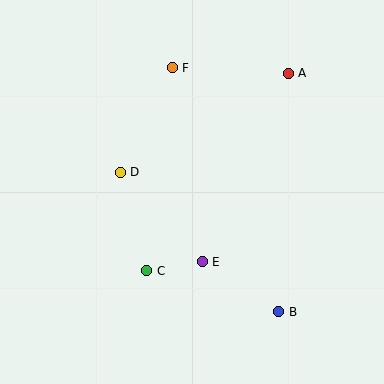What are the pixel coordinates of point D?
Point D is at (120, 172).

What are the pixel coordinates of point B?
Point B is at (279, 312).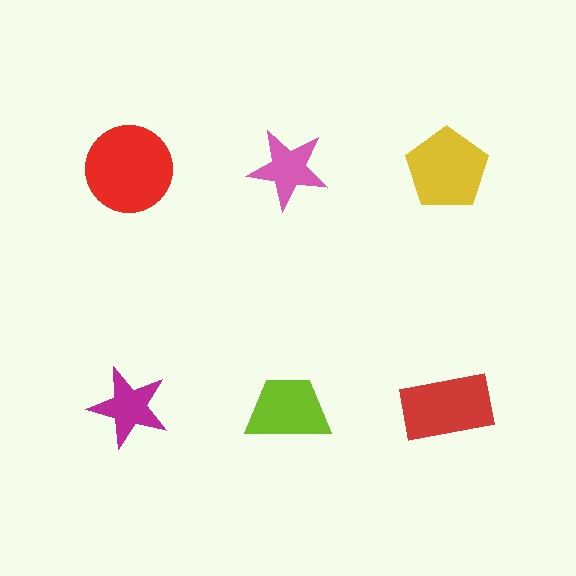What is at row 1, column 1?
A red circle.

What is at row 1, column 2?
A pink star.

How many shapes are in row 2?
3 shapes.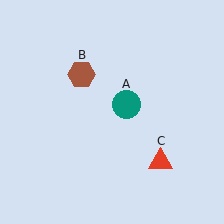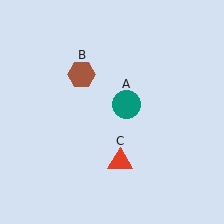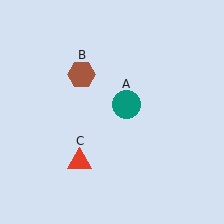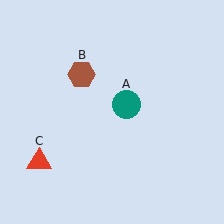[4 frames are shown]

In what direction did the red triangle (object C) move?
The red triangle (object C) moved left.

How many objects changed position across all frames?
1 object changed position: red triangle (object C).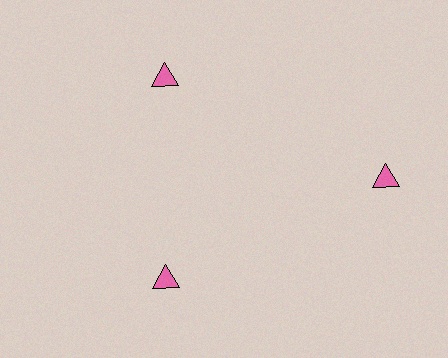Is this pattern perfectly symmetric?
No. The 3 pink triangles are arranged in a ring, but one element near the 3 o'clock position is pushed outward from the center, breaking the 3-fold rotational symmetry.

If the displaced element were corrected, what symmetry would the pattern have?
It would have 3-fold rotational symmetry — the pattern would map onto itself every 120 degrees.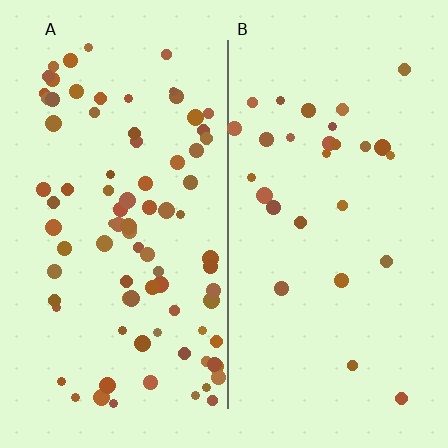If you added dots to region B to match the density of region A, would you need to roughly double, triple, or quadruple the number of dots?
Approximately triple.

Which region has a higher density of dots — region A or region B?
A (the left).